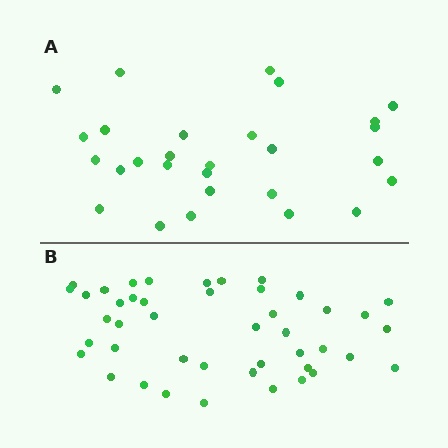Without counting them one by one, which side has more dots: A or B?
Region B (the bottom region) has more dots.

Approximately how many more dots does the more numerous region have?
Region B has approximately 15 more dots than region A.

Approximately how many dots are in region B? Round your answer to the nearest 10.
About 40 dots. (The exact count is 44, which rounds to 40.)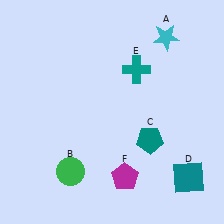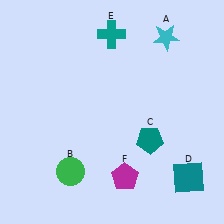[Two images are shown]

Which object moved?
The teal cross (E) moved up.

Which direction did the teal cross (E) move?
The teal cross (E) moved up.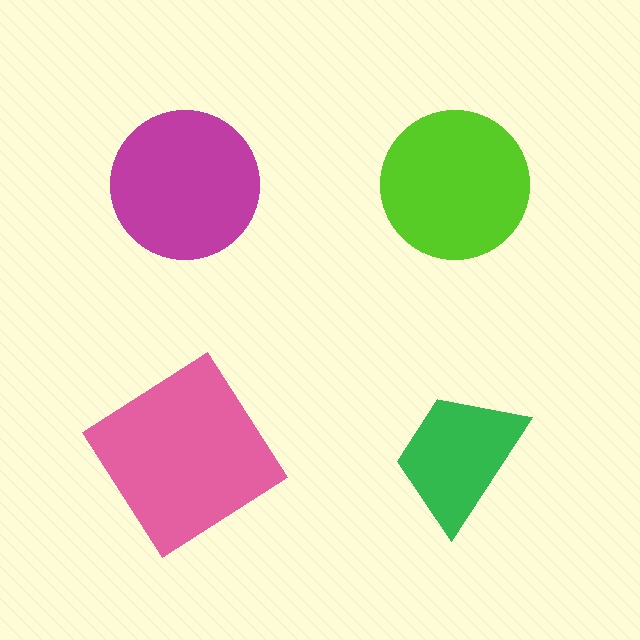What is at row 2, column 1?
A pink diamond.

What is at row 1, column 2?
A lime circle.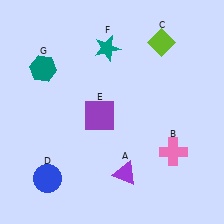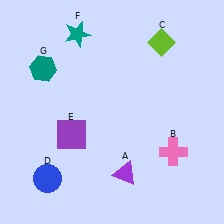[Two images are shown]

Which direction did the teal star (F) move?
The teal star (F) moved left.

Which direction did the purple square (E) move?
The purple square (E) moved left.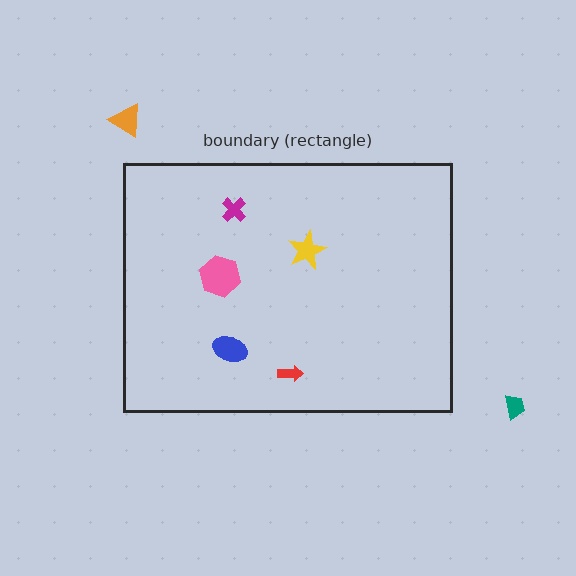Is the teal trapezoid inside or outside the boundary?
Outside.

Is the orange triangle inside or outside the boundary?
Outside.